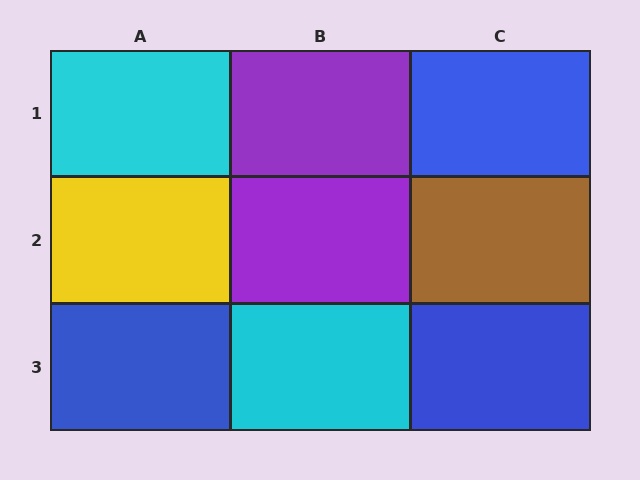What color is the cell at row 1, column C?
Blue.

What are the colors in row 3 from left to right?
Blue, cyan, blue.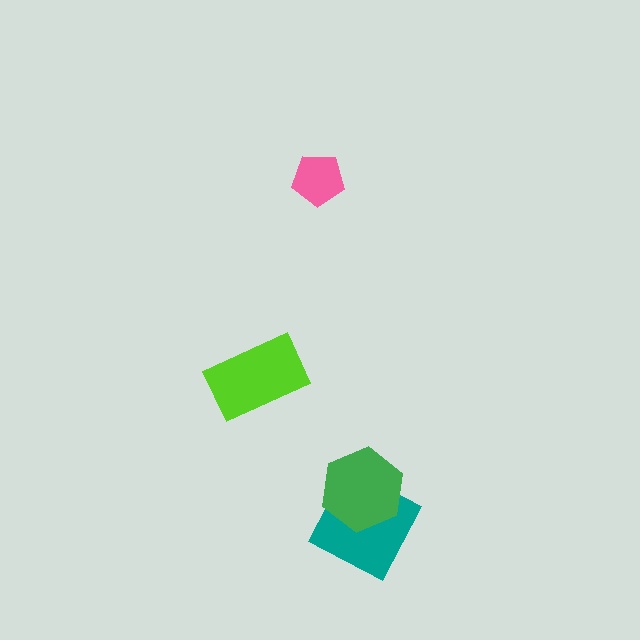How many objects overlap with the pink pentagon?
0 objects overlap with the pink pentagon.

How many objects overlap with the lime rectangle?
0 objects overlap with the lime rectangle.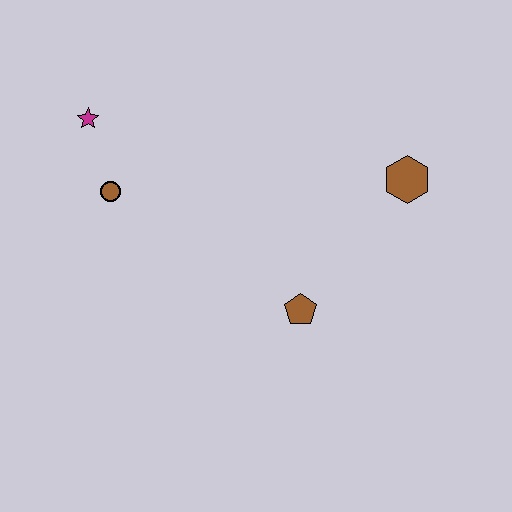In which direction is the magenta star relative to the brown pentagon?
The magenta star is to the left of the brown pentagon.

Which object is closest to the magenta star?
The brown circle is closest to the magenta star.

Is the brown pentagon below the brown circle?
Yes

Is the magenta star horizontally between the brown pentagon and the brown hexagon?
No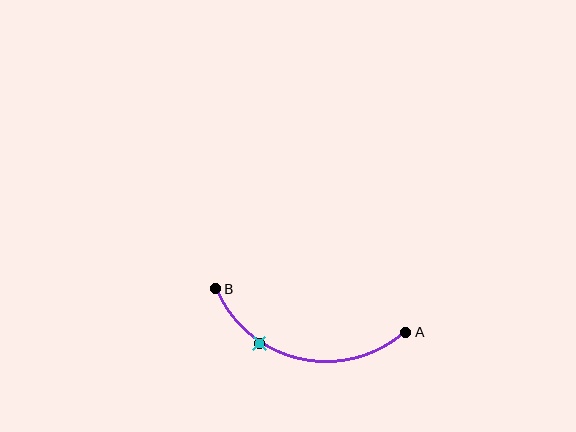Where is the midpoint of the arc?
The arc midpoint is the point on the curve farthest from the straight line joining A and B. It sits below that line.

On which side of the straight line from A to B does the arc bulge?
The arc bulges below the straight line connecting A and B.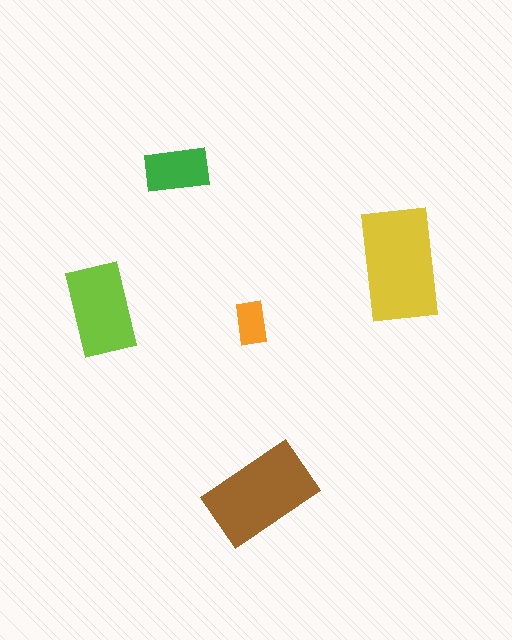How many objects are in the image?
There are 5 objects in the image.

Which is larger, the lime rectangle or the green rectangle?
The lime one.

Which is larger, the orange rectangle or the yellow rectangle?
The yellow one.